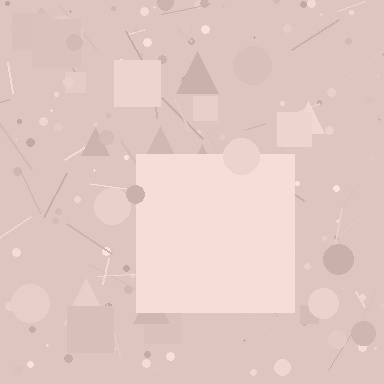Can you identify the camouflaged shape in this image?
The camouflaged shape is a square.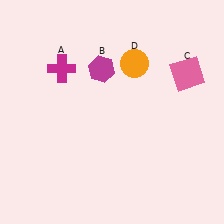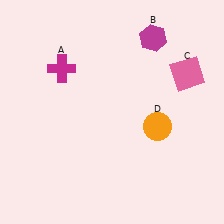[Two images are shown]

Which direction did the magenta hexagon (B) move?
The magenta hexagon (B) moved right.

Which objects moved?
The objects that moved are: the magenta hexagon (B), the orange circle (D).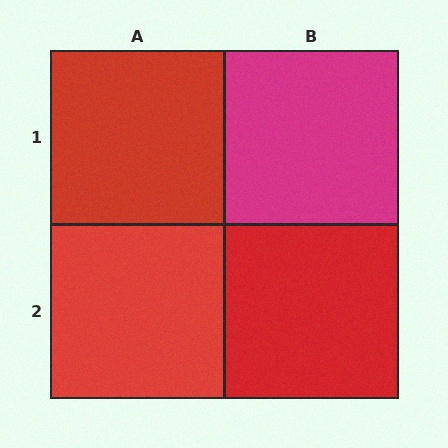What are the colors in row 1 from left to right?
Red, magenta.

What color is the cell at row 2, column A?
Red.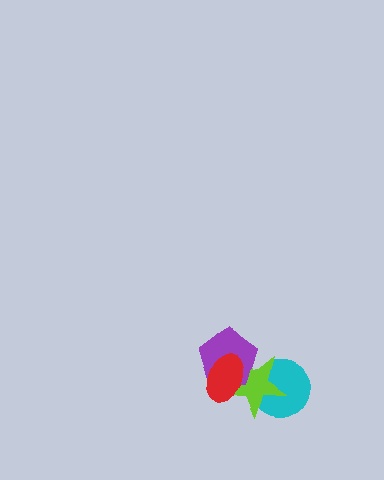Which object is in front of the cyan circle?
The lime star is in front of the cyan circle.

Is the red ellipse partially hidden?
No, no other shape covers it.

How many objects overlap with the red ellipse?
2 objects overlap with the red ellipse.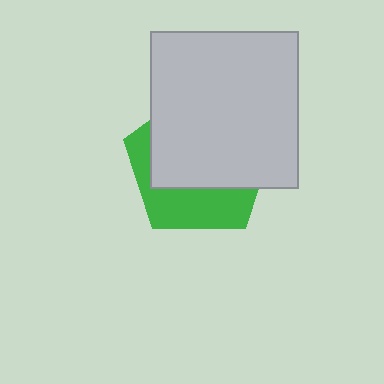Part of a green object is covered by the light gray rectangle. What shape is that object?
It is a pentagon.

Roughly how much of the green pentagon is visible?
A small part of it is visible (roughly 36%).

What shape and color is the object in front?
The object in front is a light gray rectangle.